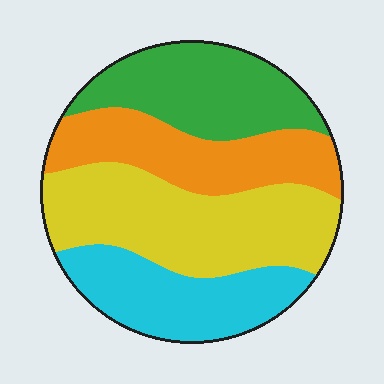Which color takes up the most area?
Yellow, at roughly 35%.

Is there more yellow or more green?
Yellow.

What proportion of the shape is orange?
Orange takes up about one fifth (1/5) of the shape.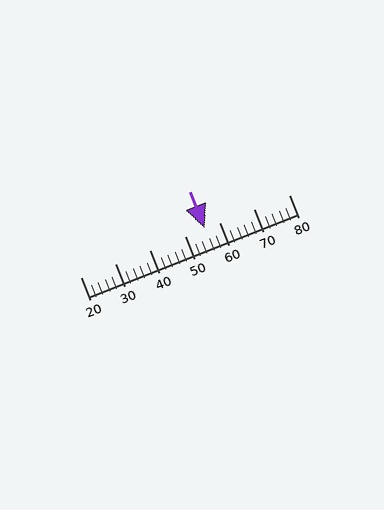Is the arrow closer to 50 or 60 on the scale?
The arrow is closer to 60.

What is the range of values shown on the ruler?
The ruler shows values from 20 to 80.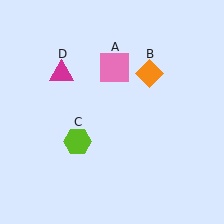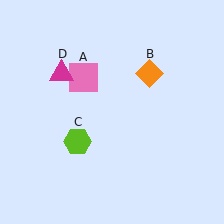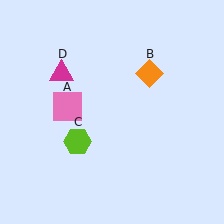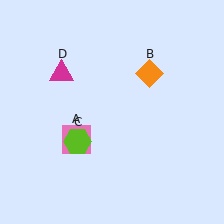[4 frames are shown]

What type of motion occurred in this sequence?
The pink square (object A) rotated counterclockwise around the center of the scene.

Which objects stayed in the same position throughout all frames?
Orange diamond (object B) and lime hexagon (object C) and magenta triangle (object D) remained stationary.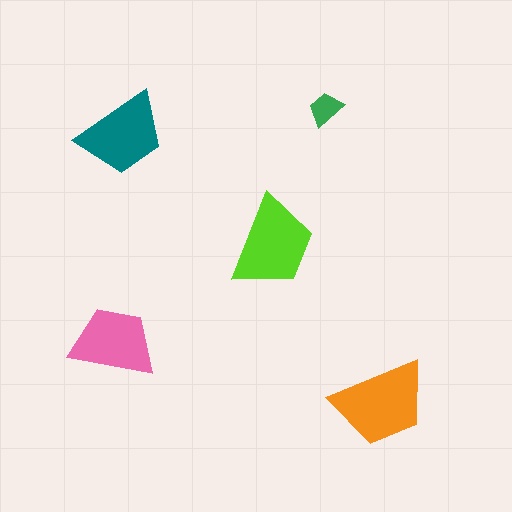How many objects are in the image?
There are 5 objects in the image.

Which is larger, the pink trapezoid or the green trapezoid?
The pink one.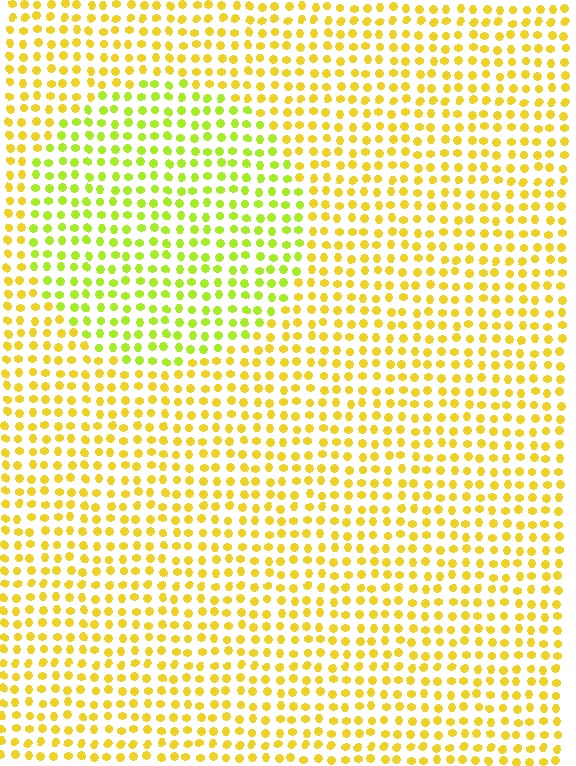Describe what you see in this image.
The image is filled with small yellow elements in a uniform arrangement. A circle-shaped region is visible where the elements are tinted to a slightly different hue, forming a subtle color boundary.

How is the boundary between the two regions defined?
The boundary is defined purely by a slight shift in hue (about 30 degrees). Spacing, size, and orientation are identical on both sides.